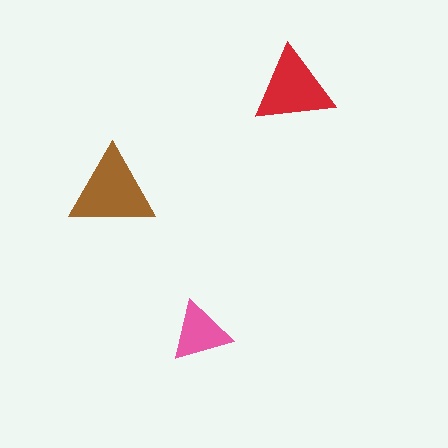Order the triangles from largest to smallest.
the brown one, the red one, the pink one.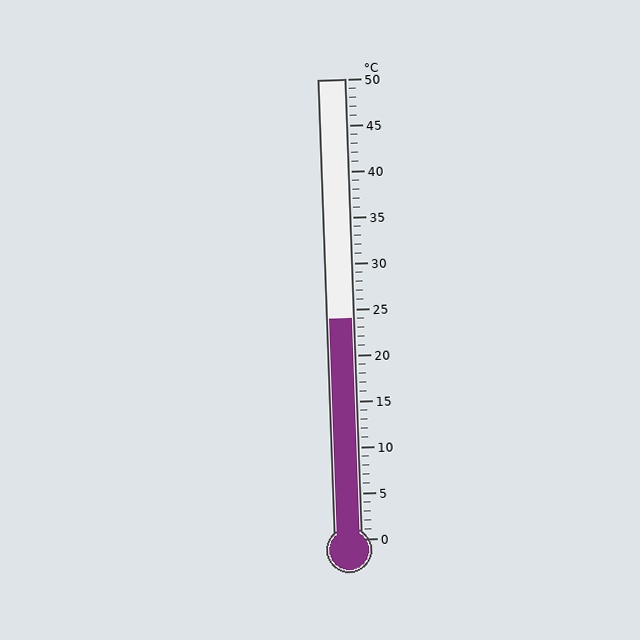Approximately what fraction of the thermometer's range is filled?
The thermometer is filled to approximately 50% of its range.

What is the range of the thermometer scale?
The thermometer scale ranges from 0°C to 50°C.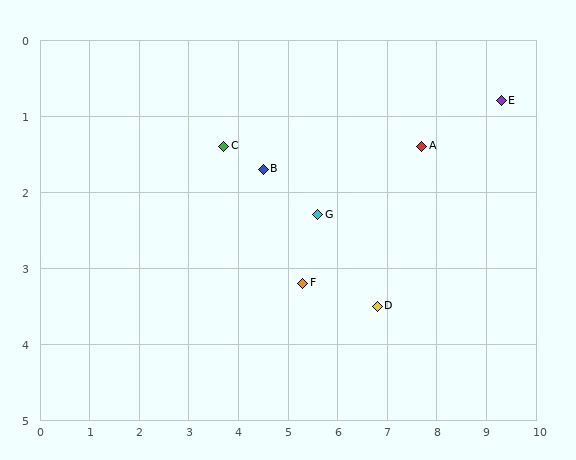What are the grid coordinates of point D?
Point D is at approximately (6.8, 3.5).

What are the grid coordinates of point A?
Point A is at approximately (7.7, 1.4).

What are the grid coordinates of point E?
Point E is at approximately (9.3, 0.8).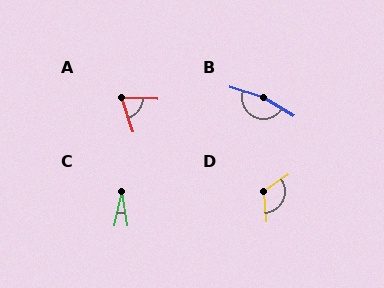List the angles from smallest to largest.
C (21°), A (70°), D (121°), B (165°).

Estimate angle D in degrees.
Approximately 121 degrees.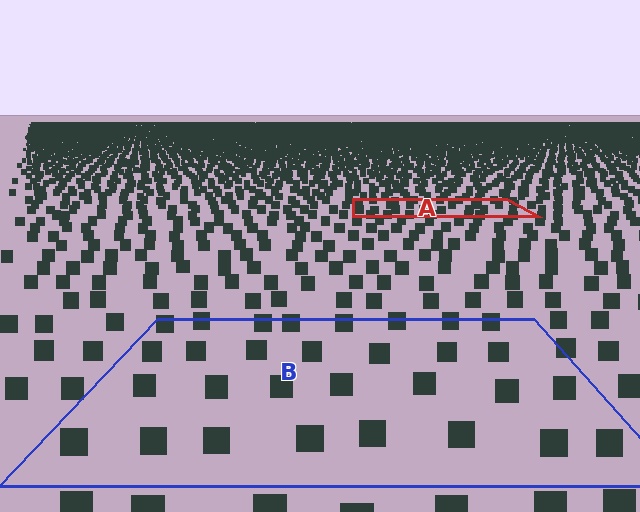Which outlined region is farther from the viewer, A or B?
Region A is farther from the viewer — the texture elements inside it appear smaller and more densely packed.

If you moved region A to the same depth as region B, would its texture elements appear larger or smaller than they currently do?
They would appear larger. At a closer depth, the same texture elements are projected at a bigger on-screen size.